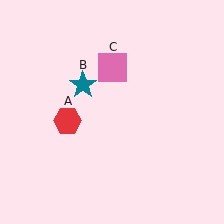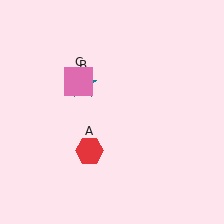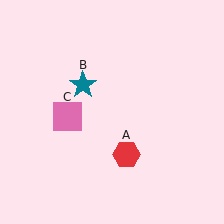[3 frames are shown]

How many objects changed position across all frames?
2 objects changed position: red hexagon (object A), pink square (object C).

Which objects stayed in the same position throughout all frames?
Teal star (object B) remained stationary.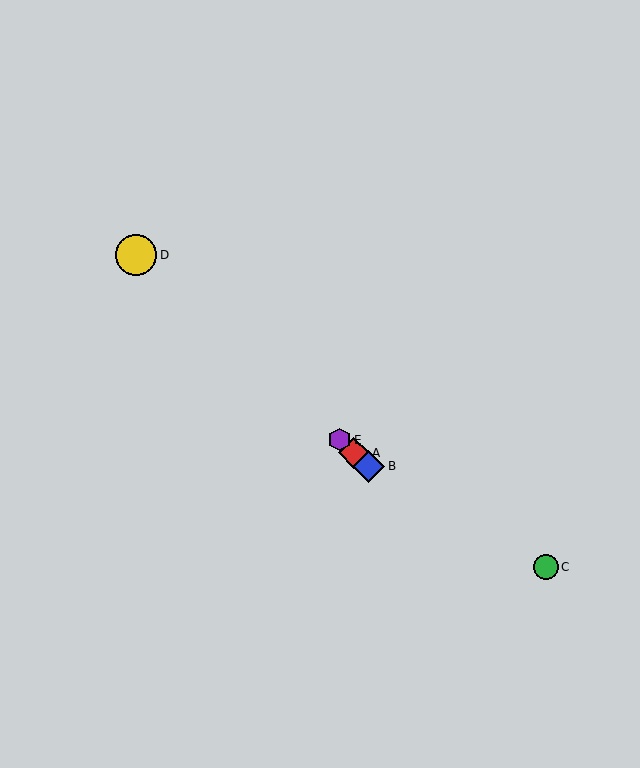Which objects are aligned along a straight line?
Objects A, B, D, E are aligned along a straight line.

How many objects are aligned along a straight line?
4 objects (A, B, D, E) are aligned along a straight line.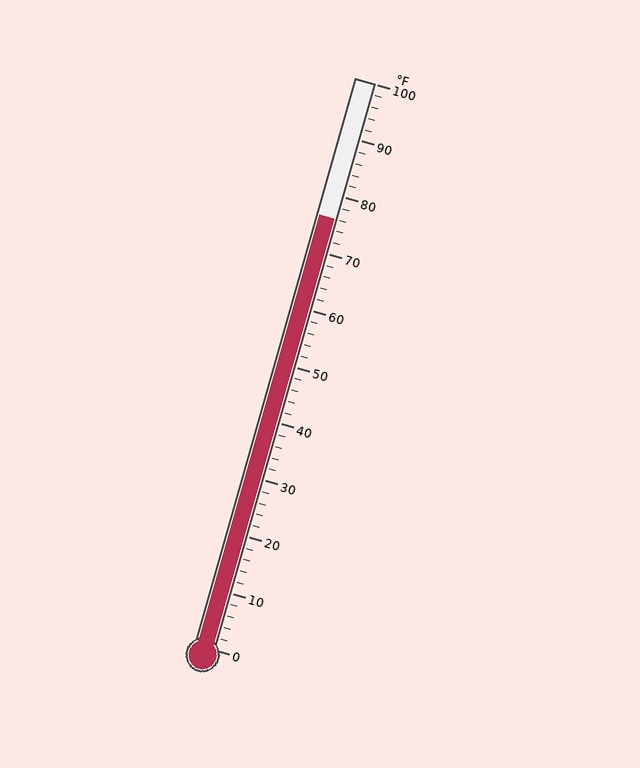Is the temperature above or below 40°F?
The temperature is above 40°F.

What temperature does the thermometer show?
The thermometer shows approximately 76°F.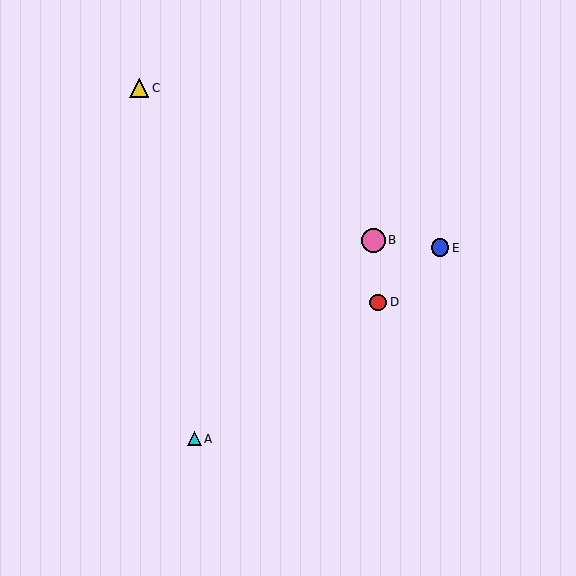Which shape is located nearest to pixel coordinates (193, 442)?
The cyan triangle (labeled A) at (194, 439) is nearest to that location.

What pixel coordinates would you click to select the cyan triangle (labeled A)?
Click at (194, 439) to select the cyan triangle A.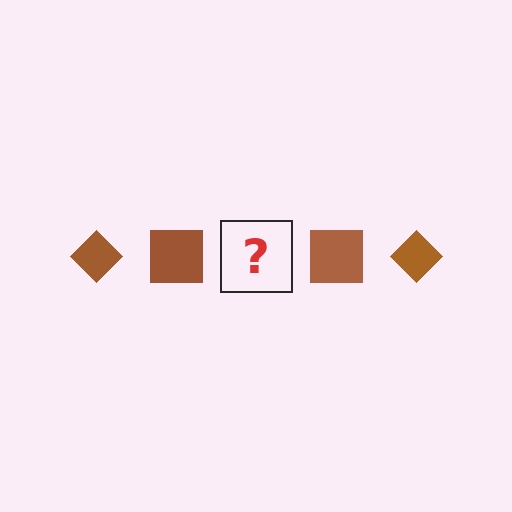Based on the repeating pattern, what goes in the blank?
The blank should be a brown diamond.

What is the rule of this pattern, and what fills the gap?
The rule is that the pattern cycles through diamond, square shapes in brown. The gap should be filled with a brown diamond.